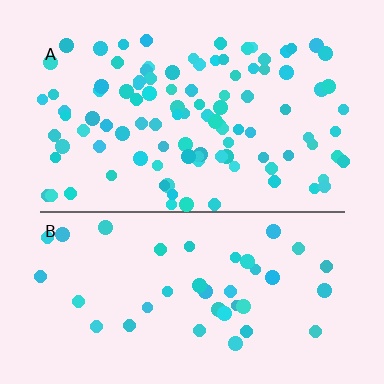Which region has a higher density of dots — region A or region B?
A (the top).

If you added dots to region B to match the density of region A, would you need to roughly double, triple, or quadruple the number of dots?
Approximately triple.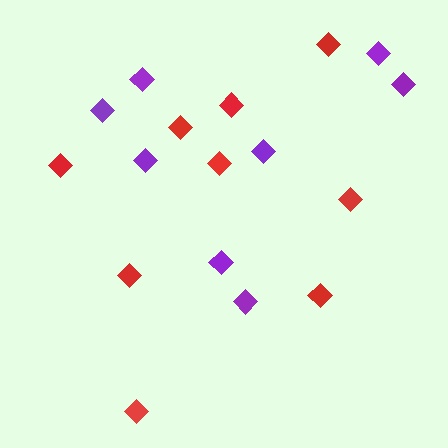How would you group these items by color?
There are 2 groups: one group of red diamonds (9) and one group of purple diamonds (8).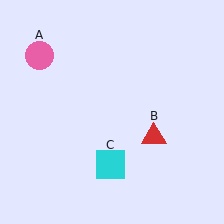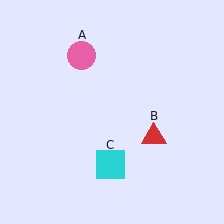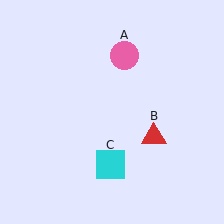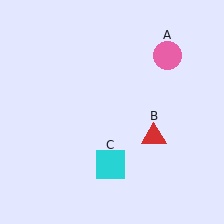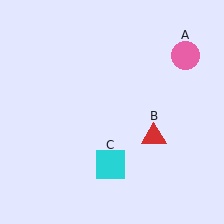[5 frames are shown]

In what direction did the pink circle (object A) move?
The pink circle (object A) moved right.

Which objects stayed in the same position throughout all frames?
Red triangle (object B) and cyan square (object C) remained stationary.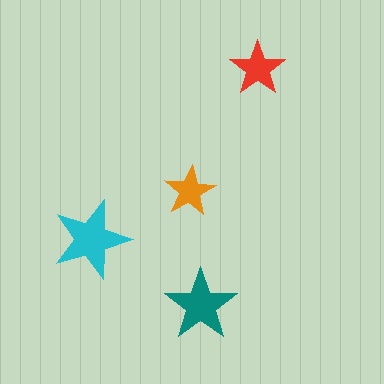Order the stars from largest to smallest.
the cyan one, the teal one, the red one, the orange one.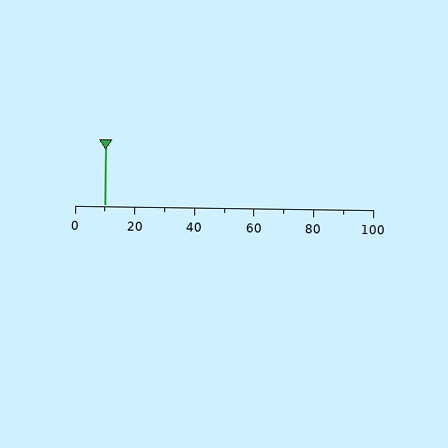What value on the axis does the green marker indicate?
The marker indicates approximately 10.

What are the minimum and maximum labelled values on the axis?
The axis runs from 0 to 100.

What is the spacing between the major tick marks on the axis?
The major ticks are spaced 20 apart.